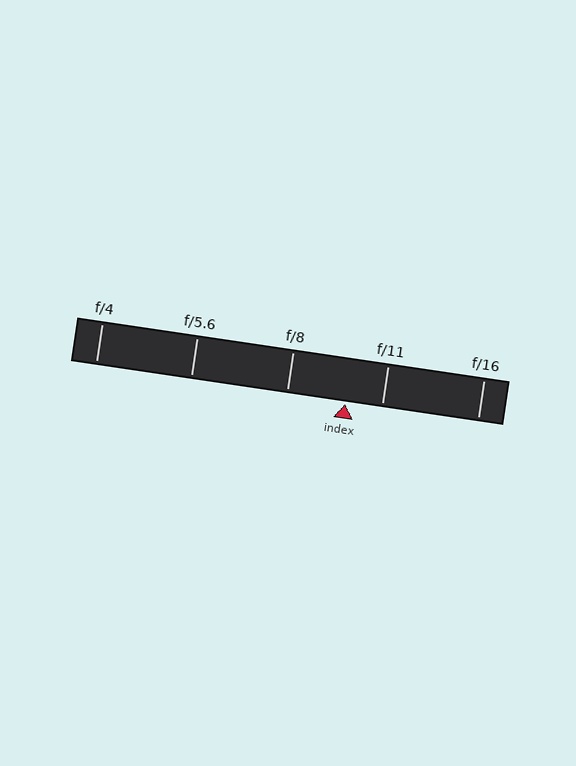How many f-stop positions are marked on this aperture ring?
There are 5 f-stop positions marked.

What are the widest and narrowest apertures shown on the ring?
The widest aperture shown is f/4 and the narrowest is f/16.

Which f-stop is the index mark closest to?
The index mark is closest to f/11.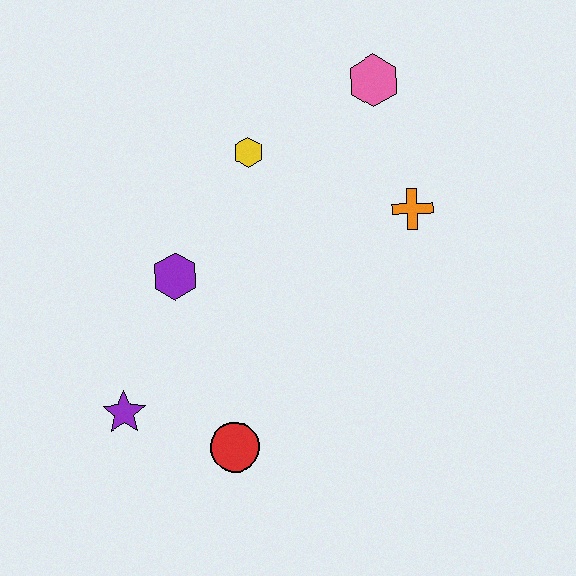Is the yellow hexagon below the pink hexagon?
Yes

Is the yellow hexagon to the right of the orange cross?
No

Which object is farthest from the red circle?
The pink hexagon is farthest from the red circle.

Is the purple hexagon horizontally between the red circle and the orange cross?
No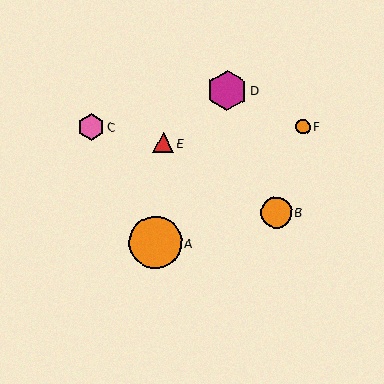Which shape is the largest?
The orange circle (labeled A) is the largest.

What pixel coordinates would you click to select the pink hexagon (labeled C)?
Click at (91, 127) to select the pink hexagon C.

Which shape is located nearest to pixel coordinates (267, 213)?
The orange circle (labeled B) at (276, 212) is nearest to that location.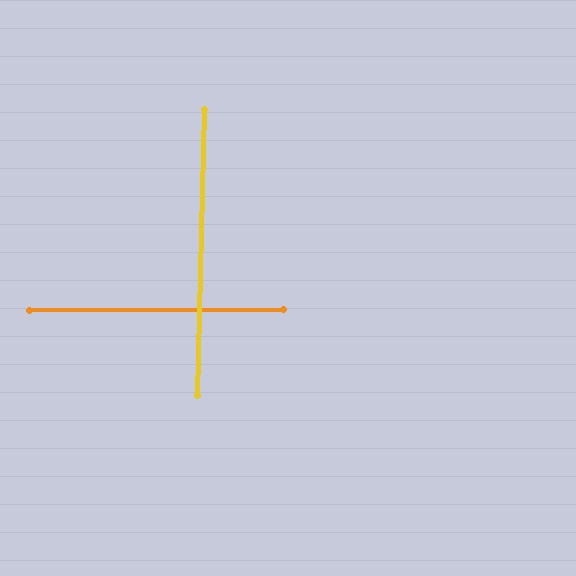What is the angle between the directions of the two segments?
Approximately 88 degrees.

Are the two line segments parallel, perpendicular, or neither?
Perpendicular — they meet at approximately 88°.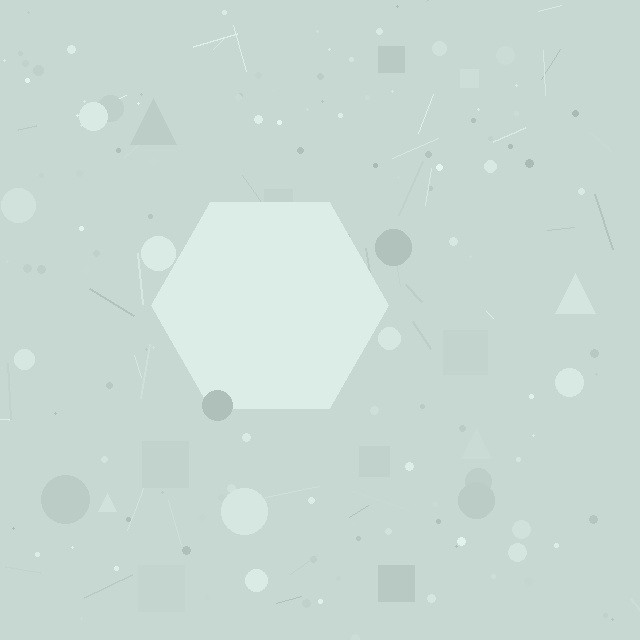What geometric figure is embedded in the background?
A hexagon is embedded in the background.